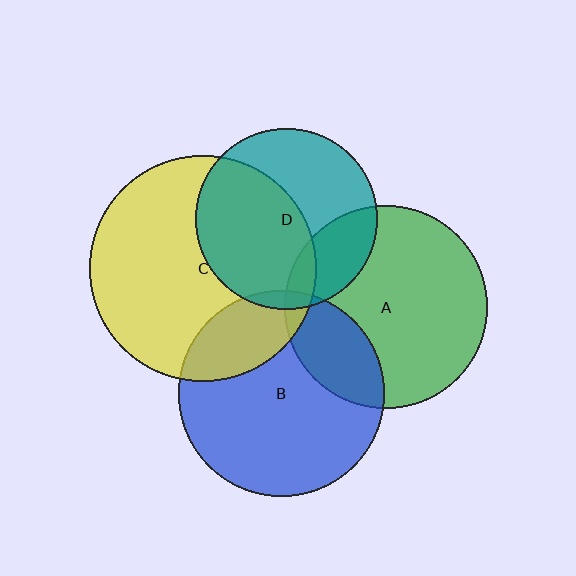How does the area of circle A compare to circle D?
Approximately 1.2 times.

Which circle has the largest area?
Circle C (yellow).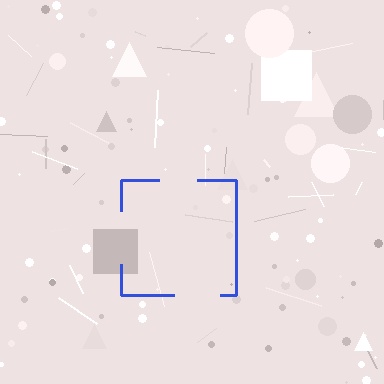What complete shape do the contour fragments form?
The contour fragments form a square.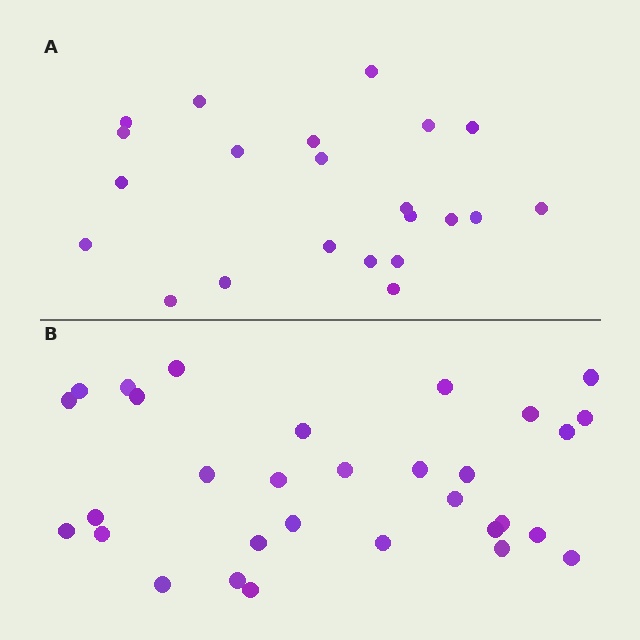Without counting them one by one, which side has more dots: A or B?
Region B (the bottom region) has more dots.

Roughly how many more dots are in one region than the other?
Region B has roughly 8 or so more dots than region A.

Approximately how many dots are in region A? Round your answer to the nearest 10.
About 20 dots. (The exact count is 22, which rounds to 20.)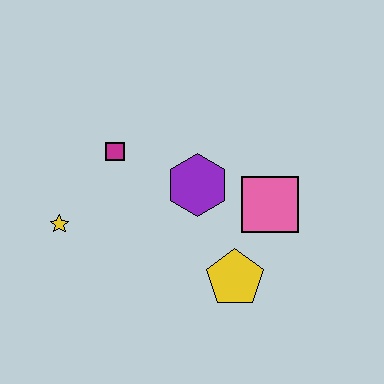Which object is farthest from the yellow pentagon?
The yellow star is farthest from the yellow pentagon.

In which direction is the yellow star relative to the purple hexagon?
The yellow star is to the left of the purple hexagon.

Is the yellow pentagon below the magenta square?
Yes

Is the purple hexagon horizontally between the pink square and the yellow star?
Yes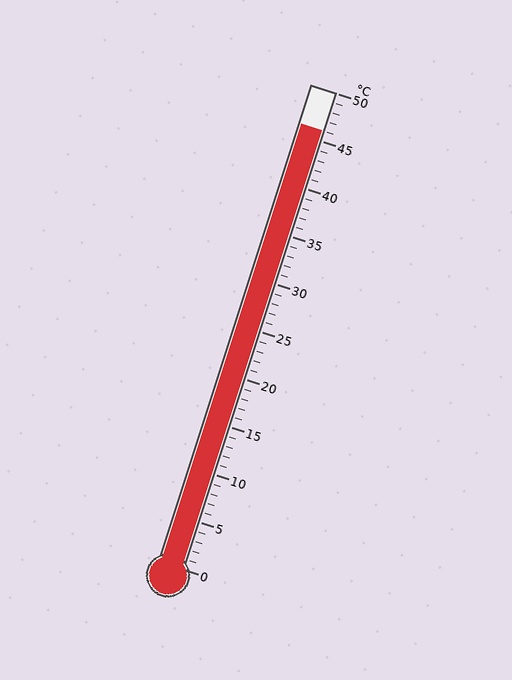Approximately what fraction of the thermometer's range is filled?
The thermometer is filled to approximately 90% of its range.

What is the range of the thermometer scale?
The thermometer scale ranges from 0°C to 50°C.